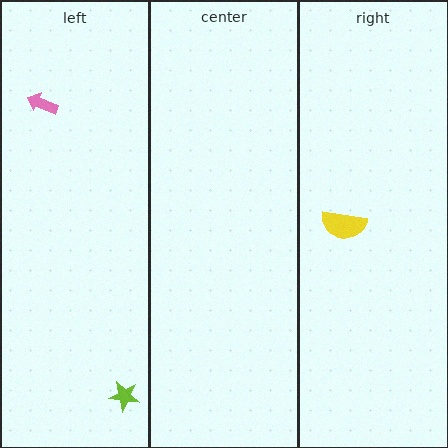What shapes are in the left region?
The lime star, the pink arrow.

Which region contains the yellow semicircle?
The right region.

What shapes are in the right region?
The yellow semicircle.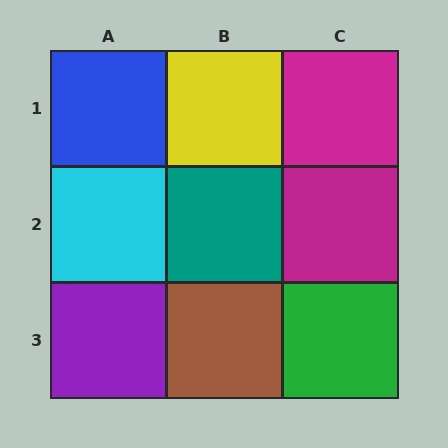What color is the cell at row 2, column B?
Teal.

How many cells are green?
1 cell is green.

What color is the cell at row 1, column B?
Yellow.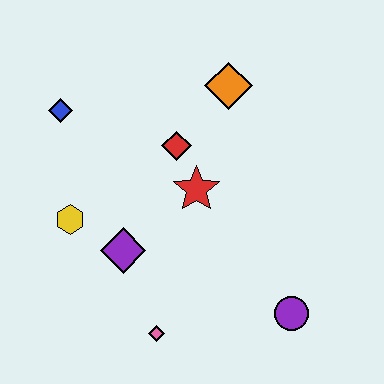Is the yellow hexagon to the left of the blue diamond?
No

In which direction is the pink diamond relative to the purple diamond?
The pink diamond is below the purple diamond.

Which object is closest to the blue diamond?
The yellow hexagon is closest to the blue diamond.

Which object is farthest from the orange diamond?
The pink diamond is farthest from the orange diamond.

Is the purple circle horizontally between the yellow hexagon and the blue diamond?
No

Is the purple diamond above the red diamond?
No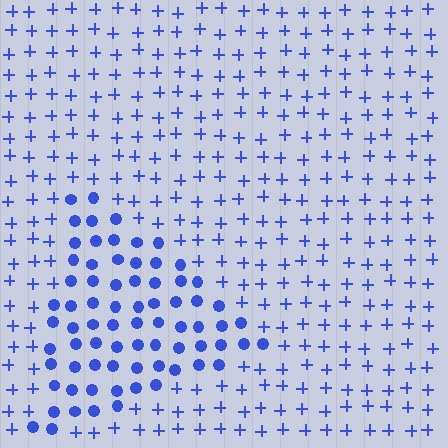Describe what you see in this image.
The image is filled with small blue elements arranged in a uniform grid. A triangle-shaped region contains circles, while the surrounding area contains plus signs. The boundary is defined purely by the change in element shape.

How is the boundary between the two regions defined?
The boundary is defined by a change in element shape: circles inside vs. plus signs outside. All elements share the same color and spacing.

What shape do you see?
I see a triangle.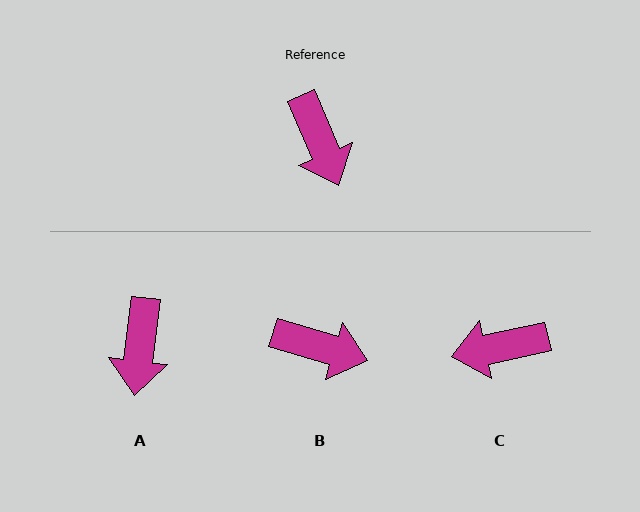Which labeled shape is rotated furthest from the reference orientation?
C, about 101 degrees away.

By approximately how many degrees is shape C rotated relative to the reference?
Approximately 101 degrees clockwise.